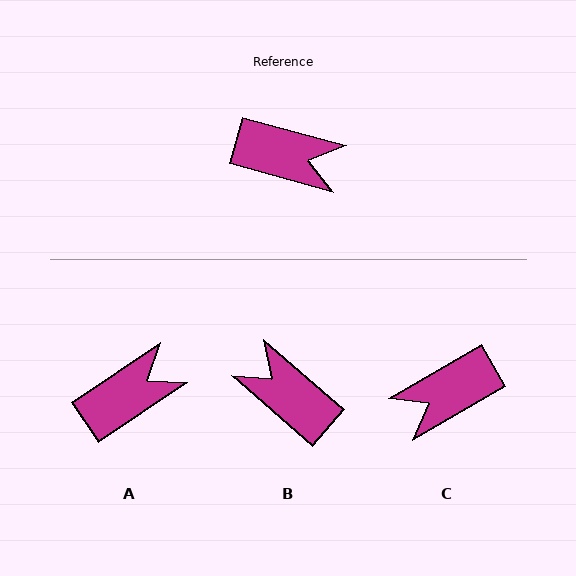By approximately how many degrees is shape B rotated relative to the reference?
Approximately 154 degrees counter-clockwise.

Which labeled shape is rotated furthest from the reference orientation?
B, about 154 degrees away.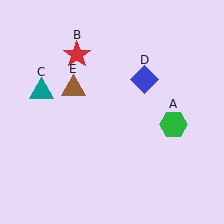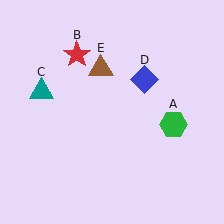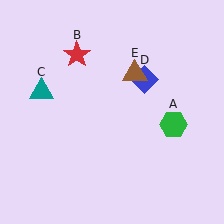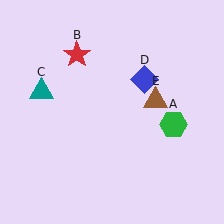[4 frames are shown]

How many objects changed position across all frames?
1 object changed position: brown triangle (object E).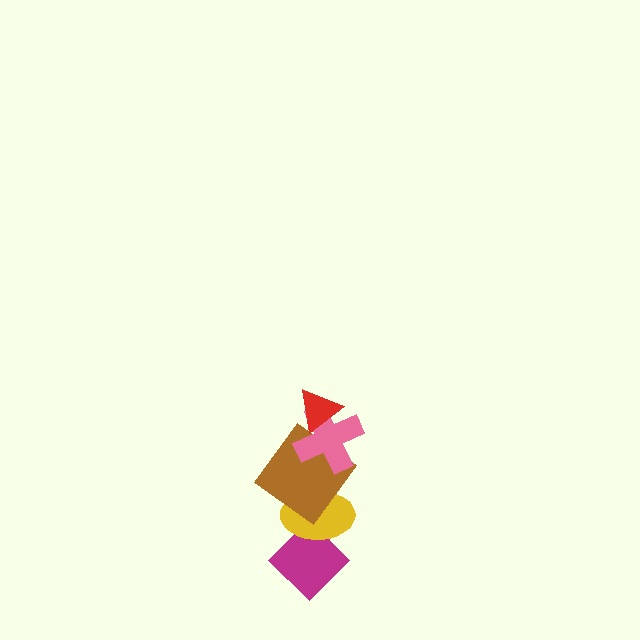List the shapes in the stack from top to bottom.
From top to bottom: the red triangle, the pink cross, the brown diamond, the yellow ellipse, the magenta diamond.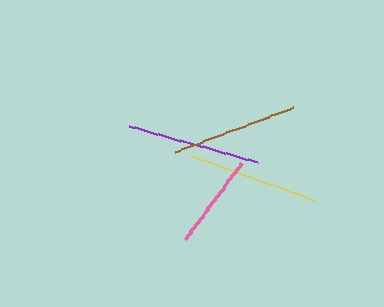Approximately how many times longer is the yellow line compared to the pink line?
The yellow line is approximately 1.4 times the length of the pink line.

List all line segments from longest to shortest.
From longest to shortest: purple, yellow, brown, pink.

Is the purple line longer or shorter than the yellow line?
The purple line is longer than the yellow line.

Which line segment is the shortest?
The pink line is the shortest at approximately 95 pixels.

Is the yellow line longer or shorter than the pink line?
The yellow line is longer than the pink line.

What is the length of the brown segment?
The brown segment is approximately 127 pixels long.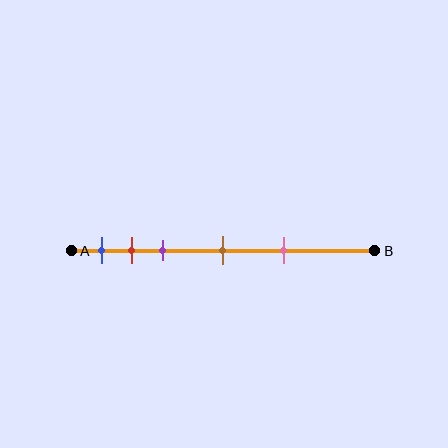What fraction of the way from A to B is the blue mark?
The blue mark is approximately 10% (0.1) of the way from A to B.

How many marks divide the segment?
There are 5 marks dividing the segment.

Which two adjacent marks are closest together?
The red and purple marks are the closest adjacent pair.